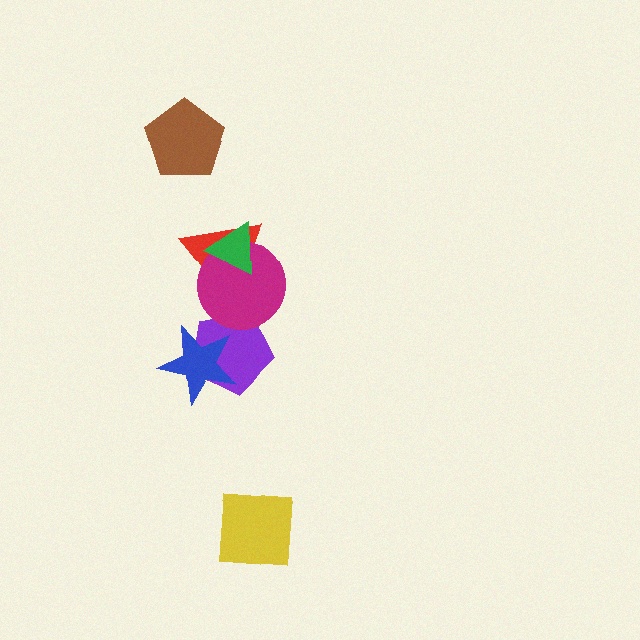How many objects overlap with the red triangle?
2 objects overlap with the red triangle.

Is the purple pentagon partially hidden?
Yes, it is partially covered by another shape.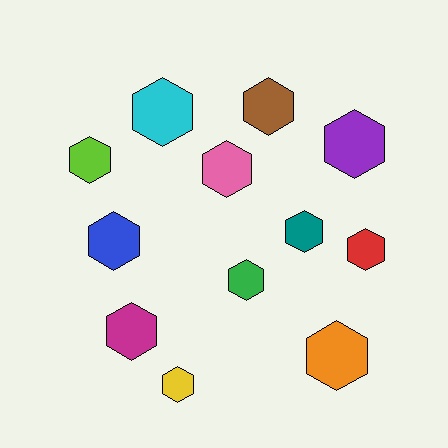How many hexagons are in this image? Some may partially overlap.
There are 12 hexagons.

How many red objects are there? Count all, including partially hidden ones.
There is 1 red object.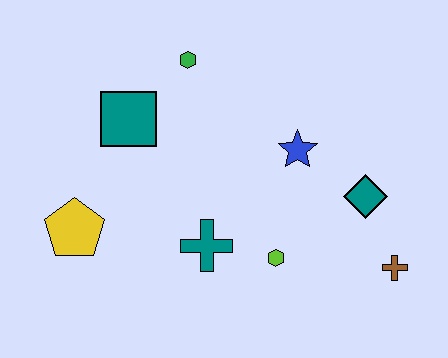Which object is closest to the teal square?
The green hexagon is closest to the teal square.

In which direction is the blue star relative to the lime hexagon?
The blue star is above the lime hexagon.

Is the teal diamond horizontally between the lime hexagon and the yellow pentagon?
No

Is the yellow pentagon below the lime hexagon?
No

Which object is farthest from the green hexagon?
The brown cross is farthest from the green hexagon.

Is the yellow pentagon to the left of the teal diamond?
Yes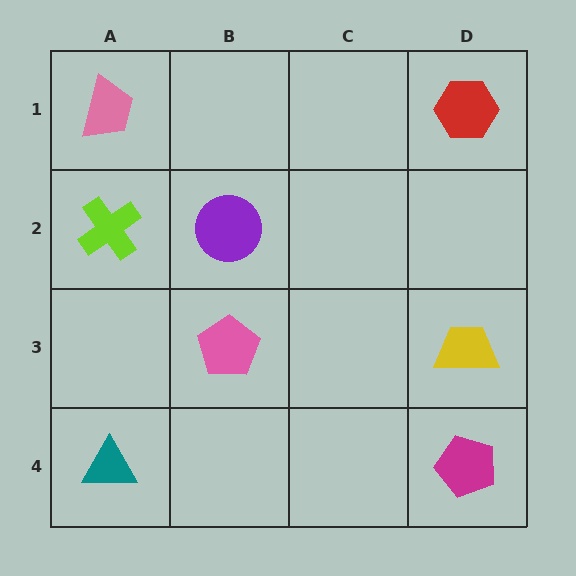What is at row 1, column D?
A red hexagon.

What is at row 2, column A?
A lime cross.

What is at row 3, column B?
A pink pentagon.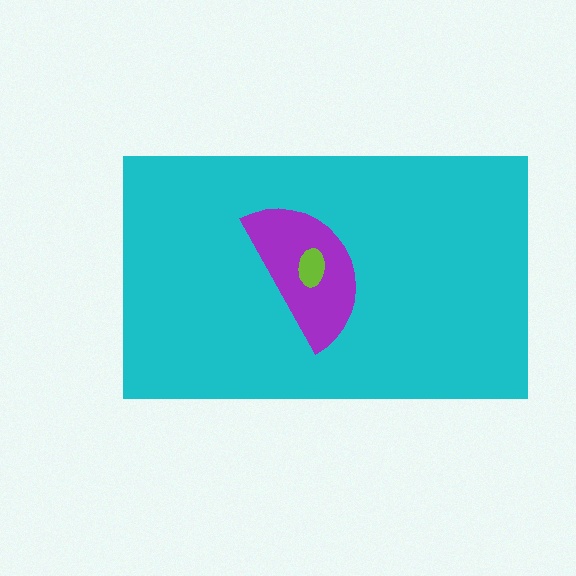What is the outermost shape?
The cyan rectangle.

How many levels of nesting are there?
3.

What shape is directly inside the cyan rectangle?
The purple semicircle.